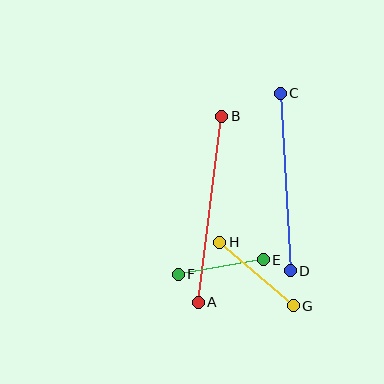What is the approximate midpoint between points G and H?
The midpoint is at approximately (257, 274) pixels.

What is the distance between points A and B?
The distance is approximately 187 pixels.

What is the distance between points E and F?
The distance is approximately 86 pixels.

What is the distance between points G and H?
The distance is approximately 97 pixels.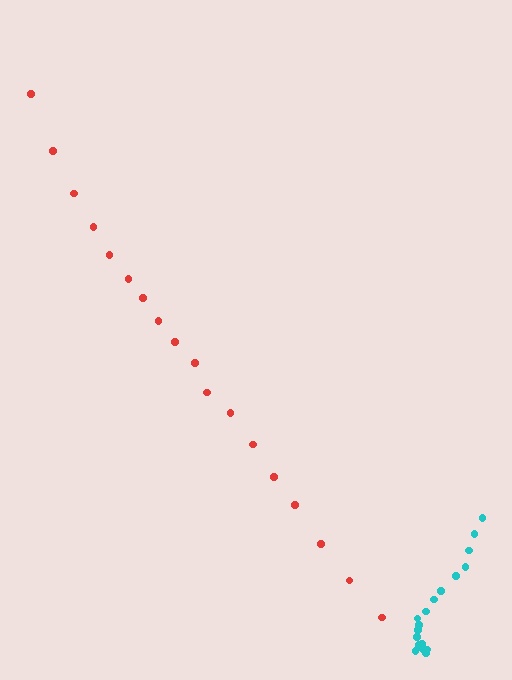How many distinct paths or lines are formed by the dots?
There are 2 distinct paths.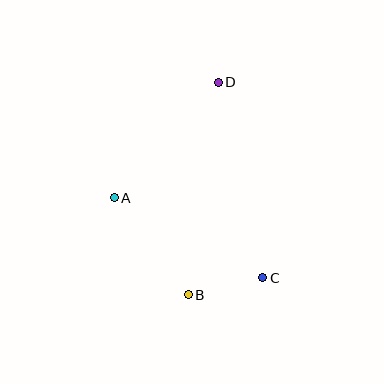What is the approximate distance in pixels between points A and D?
The distance between A and D is approximately 155 pixels.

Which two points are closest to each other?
Points B and C are closest to each other.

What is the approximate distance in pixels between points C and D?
The distance between C and D is approximately 201 pixels.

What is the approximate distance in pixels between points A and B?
The distance between A and B is approximately 122 pixels.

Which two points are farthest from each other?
Points B and D are farthest from each other.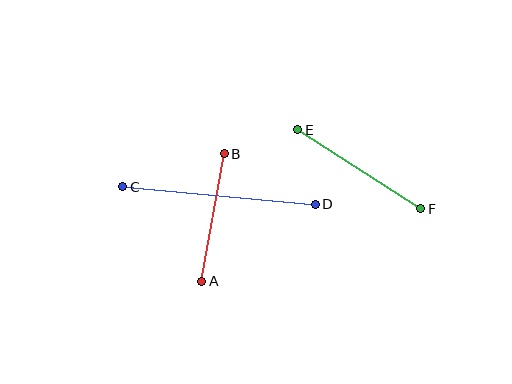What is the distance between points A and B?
The distance is approximately 130 pixels.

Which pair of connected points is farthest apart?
Points C and D are farthest apart.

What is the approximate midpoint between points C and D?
The midpoint is at approximately (219, 196) pixels.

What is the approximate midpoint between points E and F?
The midpoint is at approximately (359, 169) pixels.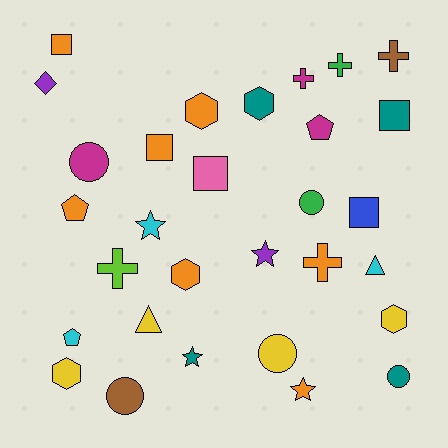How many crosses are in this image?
There are 5 crosses.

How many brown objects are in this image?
There are 2 brown objects.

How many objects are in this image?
There are 30 objects.